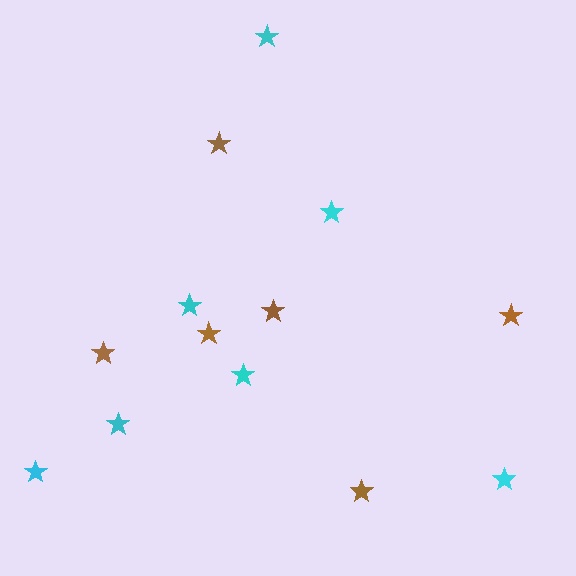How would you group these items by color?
There are 2 groups: one group of cyan stars (7) and one group of brown stars (6).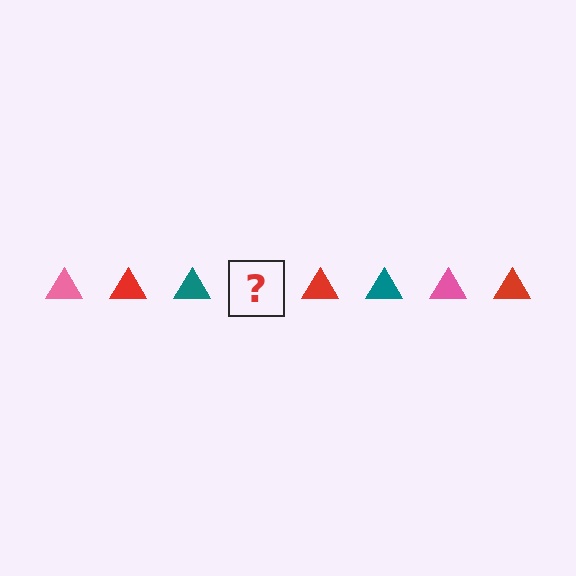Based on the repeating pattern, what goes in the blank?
The blank should be a pink triangle.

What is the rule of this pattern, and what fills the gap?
The rule is that the pattern cycles through pink, red, teal triangles. The gap should be filled with a pink triangle.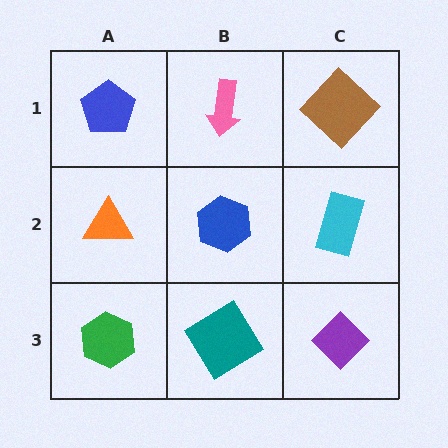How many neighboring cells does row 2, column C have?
3.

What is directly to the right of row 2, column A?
A blue hexagon.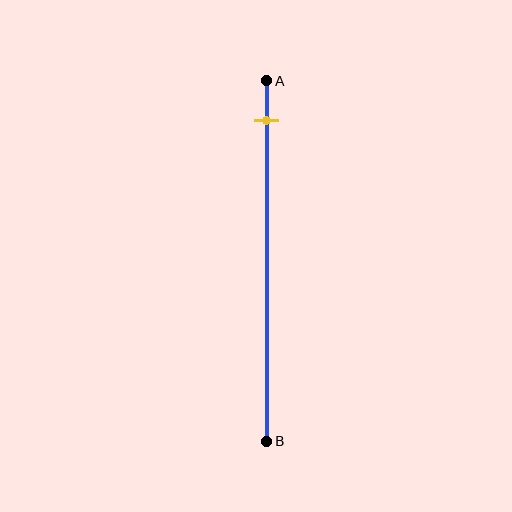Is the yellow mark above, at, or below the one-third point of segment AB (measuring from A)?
The yellow mark is above the one-third point of segment AB.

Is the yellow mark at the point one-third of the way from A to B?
No, the mark is at about 10% from A, not at the 33% one-third point.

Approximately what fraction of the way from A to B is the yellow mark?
The yellow mark is approximately 10% of the way from A to B.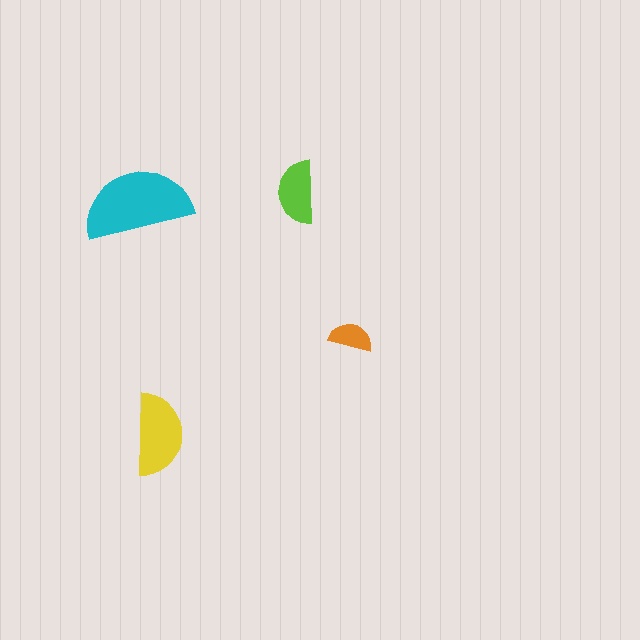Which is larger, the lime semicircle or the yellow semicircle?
The yellow one.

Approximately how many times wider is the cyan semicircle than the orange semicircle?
About 2.5 times wider.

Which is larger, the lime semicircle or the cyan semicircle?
The cyan one.